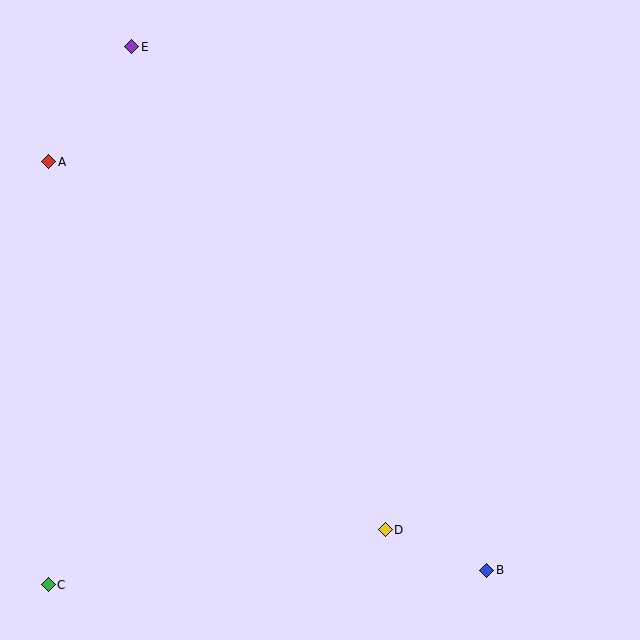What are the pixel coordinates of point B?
Point B is at (487, 570).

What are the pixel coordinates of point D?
Point D is at (385, 530).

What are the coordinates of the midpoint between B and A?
The midpoint between B and A is at (268, 366).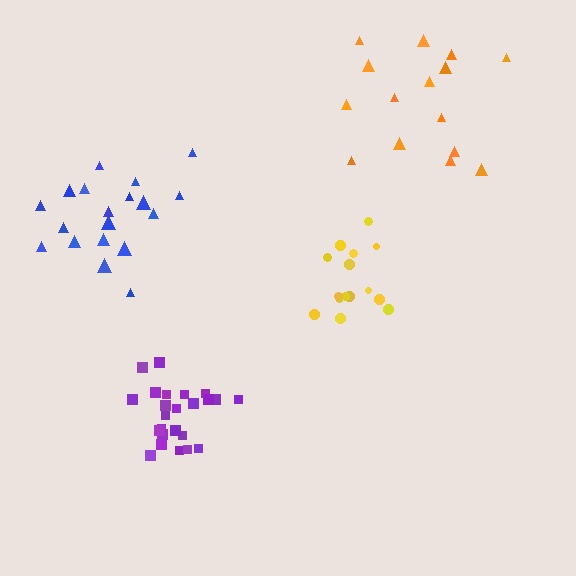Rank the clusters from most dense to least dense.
purple, yellow, blue, orange.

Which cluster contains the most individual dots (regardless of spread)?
Purple (24).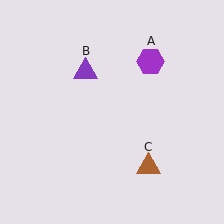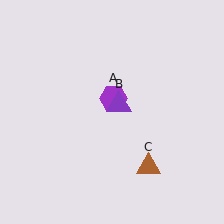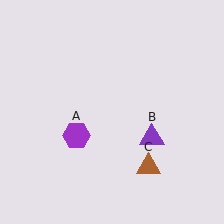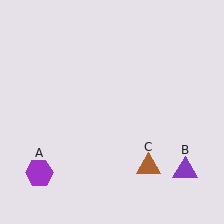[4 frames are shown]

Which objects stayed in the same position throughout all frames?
Brown triangle (object C) remained stationary.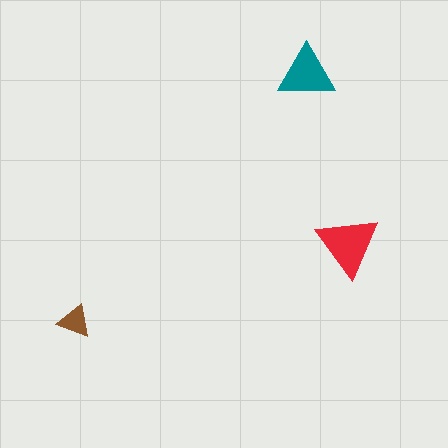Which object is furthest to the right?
The red triangle is rightmost.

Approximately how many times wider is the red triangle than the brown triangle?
About 2 times wider.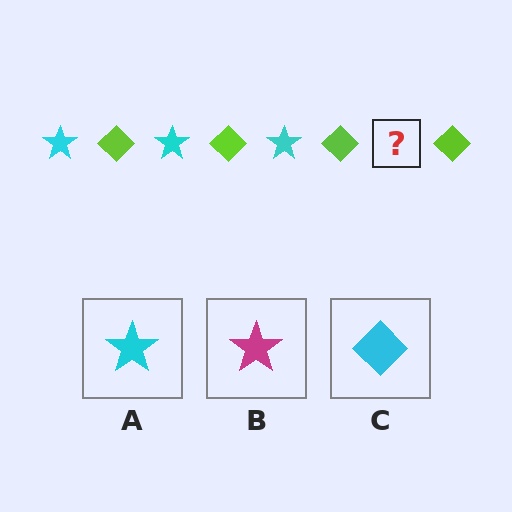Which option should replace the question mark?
Option A.